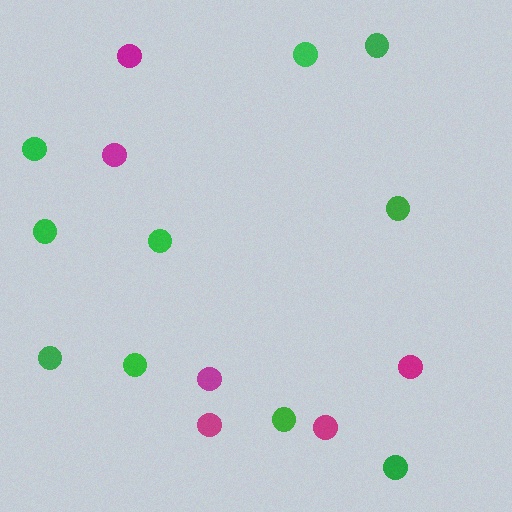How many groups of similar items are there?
There are 2 groups: one group of magenta circles (6) and one group of green circles (10).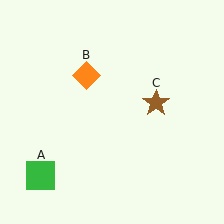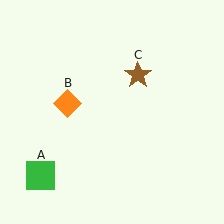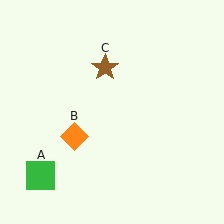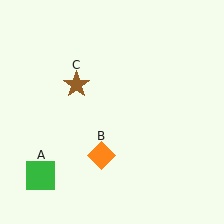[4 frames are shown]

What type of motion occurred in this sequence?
The orange diamond (object B), brown star (object C) rotated counterclockwise around the center of the scene.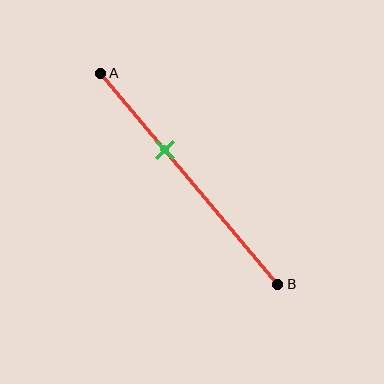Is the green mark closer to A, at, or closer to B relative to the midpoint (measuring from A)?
The green mark is closer to point A than the midpoint of segment AB.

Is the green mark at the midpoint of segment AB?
No, the mark is at about 35% from A, not at the 50% midpoint.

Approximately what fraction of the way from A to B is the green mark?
The green mark is approximately 35% of the way from A to B.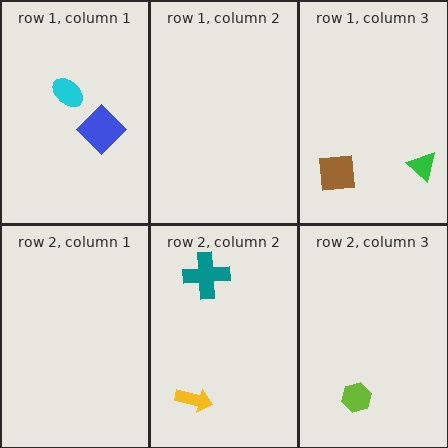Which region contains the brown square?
The row 1, column 3 region.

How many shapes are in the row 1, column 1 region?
2.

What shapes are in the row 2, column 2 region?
The teal cross, the yellow arrow.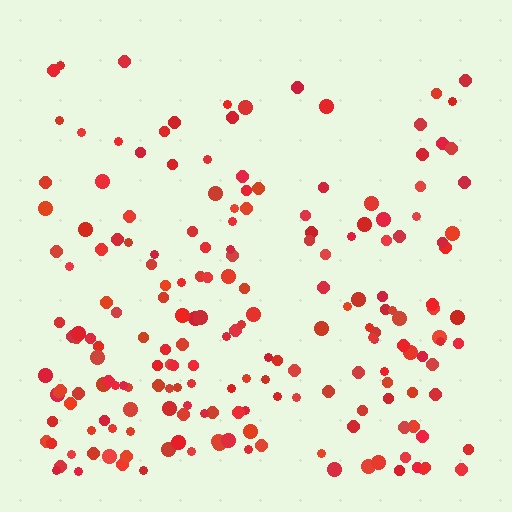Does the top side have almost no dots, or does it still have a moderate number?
Still a moderate number, just noticeably fewer than the bottom.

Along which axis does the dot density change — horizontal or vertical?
Vertical.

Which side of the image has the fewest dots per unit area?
The top.